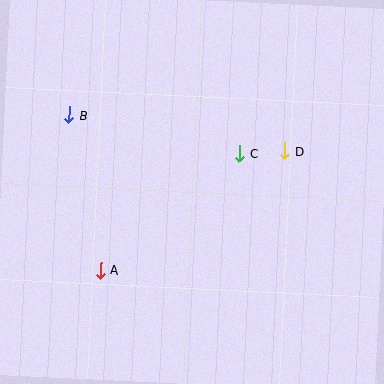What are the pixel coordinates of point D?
Point D is at (285, 151).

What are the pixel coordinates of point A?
Point A is at (101, 270).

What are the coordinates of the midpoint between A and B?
The midpoint between A and B is at (85, 192).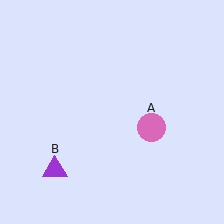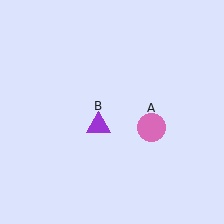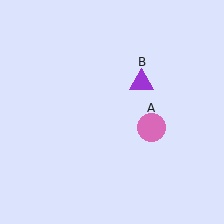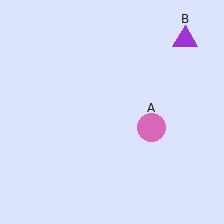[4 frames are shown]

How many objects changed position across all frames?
1 object changed position: purple triangle (object B).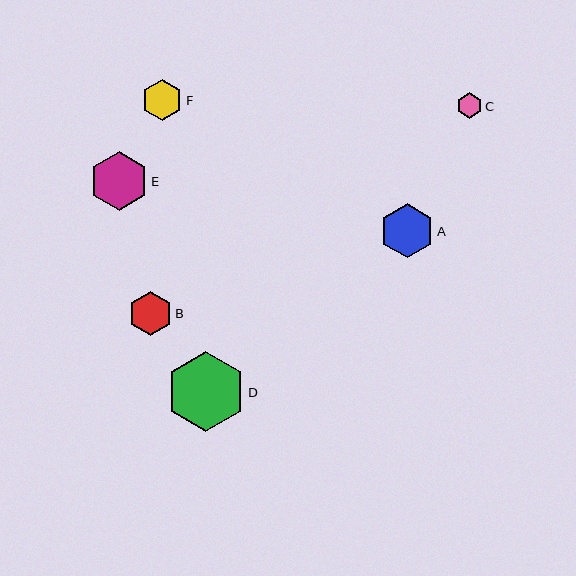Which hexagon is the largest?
Hexagon D is the largest with a size of approximately 79 pixels.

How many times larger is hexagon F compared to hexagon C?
Hexagon F is approximately 1.6 times the size of hexagon C.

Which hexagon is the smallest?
Hexagon C is the smallest with a size of approximately 25 pixels.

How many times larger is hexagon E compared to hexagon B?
Hexagon E is approximately 1.3 times the size of hexagon B.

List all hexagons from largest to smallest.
From largest to smallest: D, E, A, B, F, C.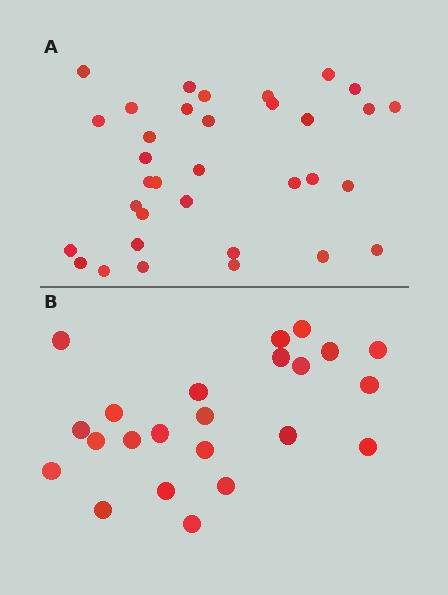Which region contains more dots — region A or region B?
Region A (the top region) has more dots.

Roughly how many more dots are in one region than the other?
Region A has roughly 12 or so more dots than region B.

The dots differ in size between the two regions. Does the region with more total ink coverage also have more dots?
No. Region B has more total ink coverage because its dots are larger, but region A actually contains more individual dots. Total area can be misleading — the number of items is what matters here.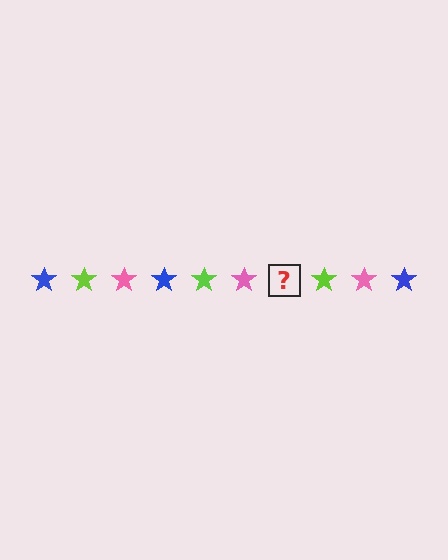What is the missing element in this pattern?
The missing element is a blue star.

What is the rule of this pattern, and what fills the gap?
The rule is that the pattern cycles through blue, lime, pink stars. The gap should be filled with a blue star.